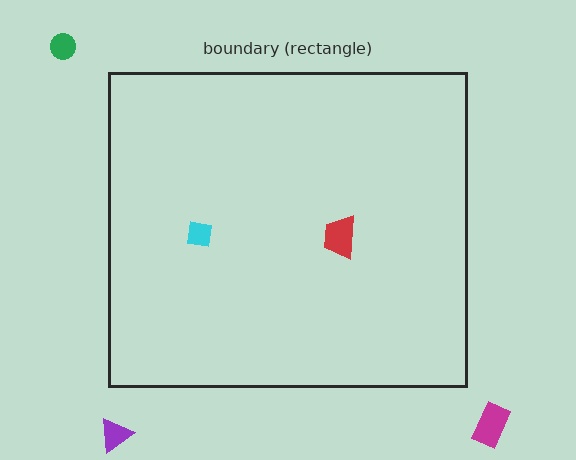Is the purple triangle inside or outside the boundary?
Outside.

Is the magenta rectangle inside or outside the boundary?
Outside.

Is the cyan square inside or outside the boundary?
Inside.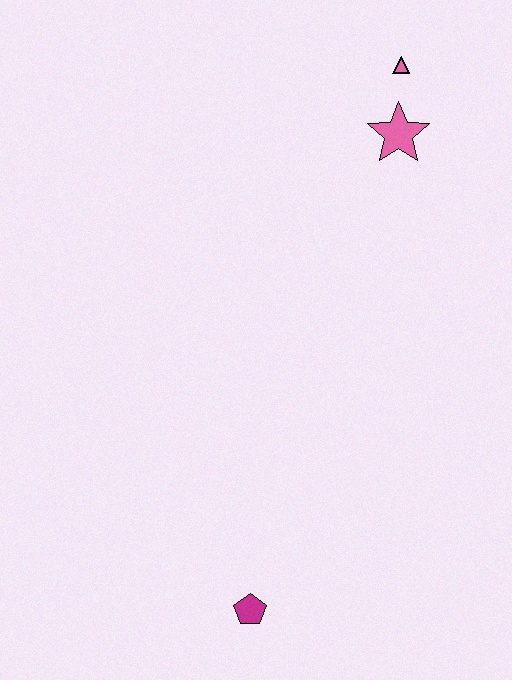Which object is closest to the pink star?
The pink triangle is closest to the pink star.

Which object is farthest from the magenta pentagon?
The pink triangle is farthest from the magenta pentagon.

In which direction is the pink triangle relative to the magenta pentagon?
The pink triangle is above the magenta pentagon.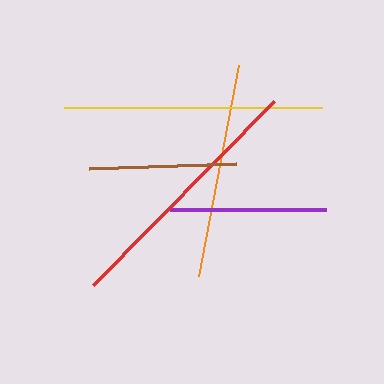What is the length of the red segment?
The red segment is approximately 258 pixels long.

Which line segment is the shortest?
The brown line is the shortest at approximately 147 pixels.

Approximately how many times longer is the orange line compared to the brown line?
The orange line is approximately 1.5 times the length of the brown line.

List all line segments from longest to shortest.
From longest to shortest: yellow, red, orange, purple, brown.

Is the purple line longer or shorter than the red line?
The red line is longer than the purple line.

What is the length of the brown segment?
The brown segment is approximately 147 pixels long.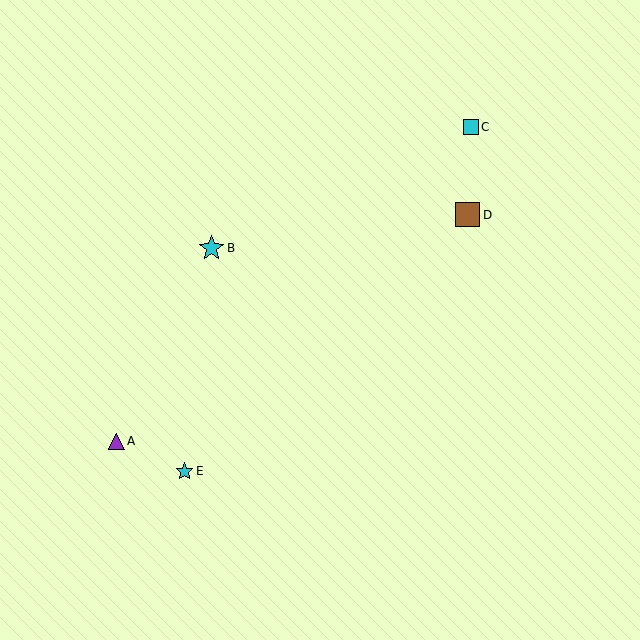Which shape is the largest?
The cyan star (labeled B) is the largest.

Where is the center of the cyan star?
The center of the cyan star is at (212, 248).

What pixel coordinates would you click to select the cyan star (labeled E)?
Click at (185, 471) to select the cyan star E.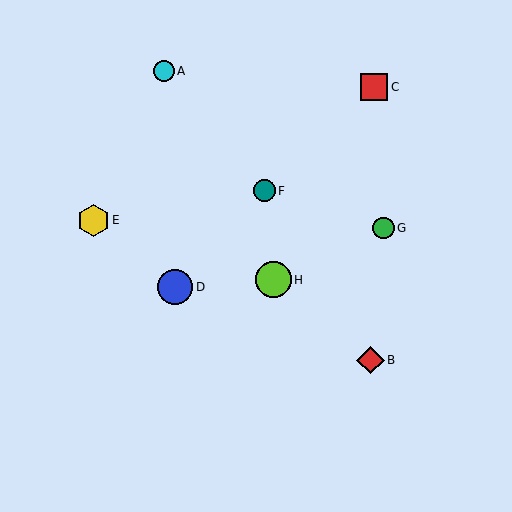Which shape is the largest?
The lime circle (labeled H) is the largest.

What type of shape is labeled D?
Shape D is a blue circle.